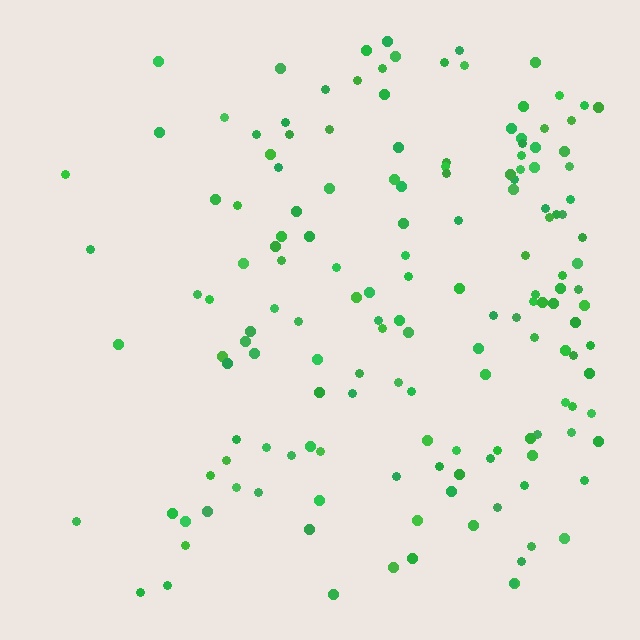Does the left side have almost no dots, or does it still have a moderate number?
Still a moderate number, just noticeably fewer than the right.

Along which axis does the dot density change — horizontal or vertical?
Horizontal.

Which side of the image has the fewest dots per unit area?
The left.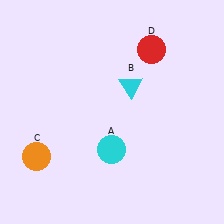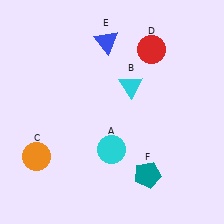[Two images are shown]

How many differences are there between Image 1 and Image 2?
There are 2 differences between the two images.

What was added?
A blue triangle (E), a teal pentagon (F) were added in Image 2.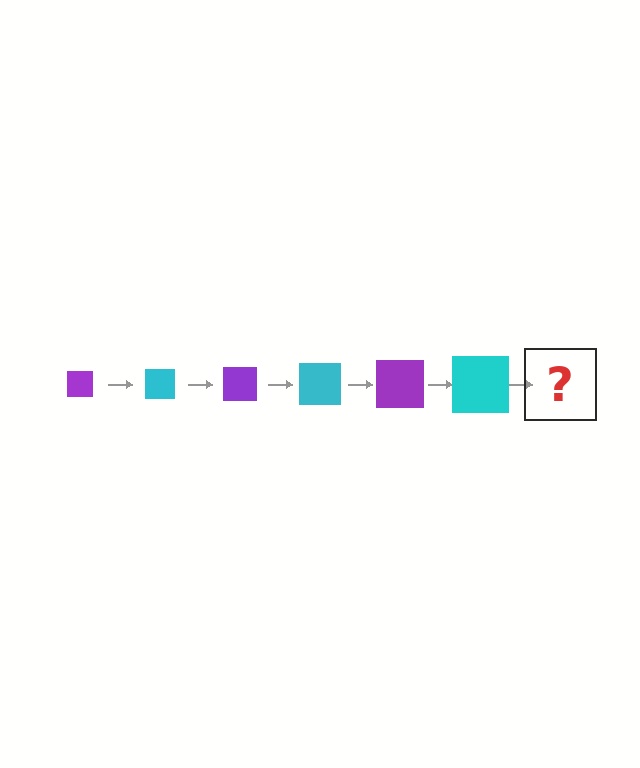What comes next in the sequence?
The next element should be a purple square, larger than the previous one.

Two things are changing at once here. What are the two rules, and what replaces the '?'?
The two rules are that the square grows larger each step and the color cycles through purple and cyan. The '?' should be a purple square, larger than the previous one.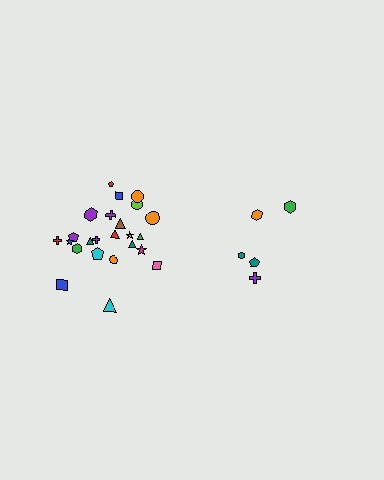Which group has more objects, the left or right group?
The left group.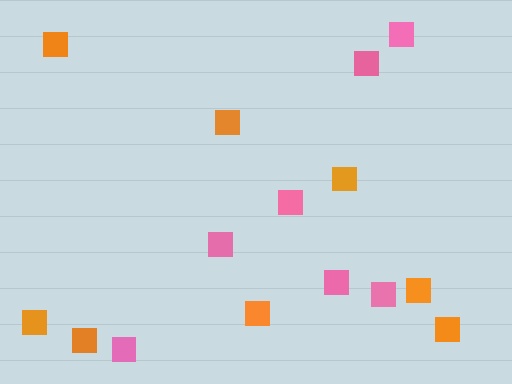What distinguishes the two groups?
There are 2 groups: one group of pink squares (7) and one group of orange squares (8).